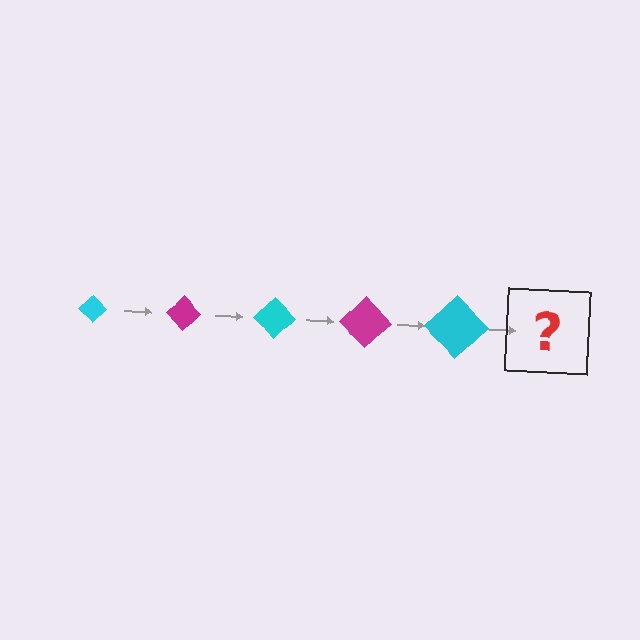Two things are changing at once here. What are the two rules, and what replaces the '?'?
The two rules are that the diamond grows larger each step and the color cycles through cyan and magenta. The '?' should be a magenta diamond, larger than the previous one.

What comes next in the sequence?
The next element should be a magenta diamond, larger than the previous one.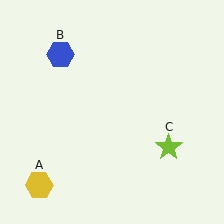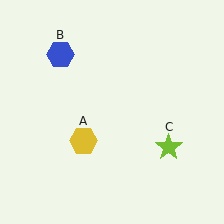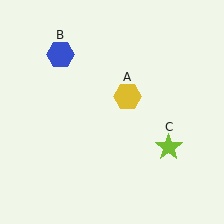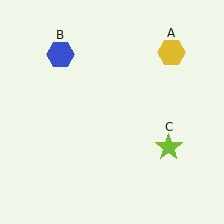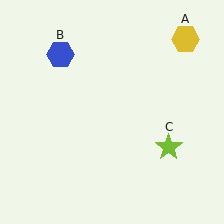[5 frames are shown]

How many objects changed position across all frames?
1 object changed position: yellow hexagon (object A).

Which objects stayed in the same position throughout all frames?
Blue hexagon (object B) and lime star (object C) remained stationary.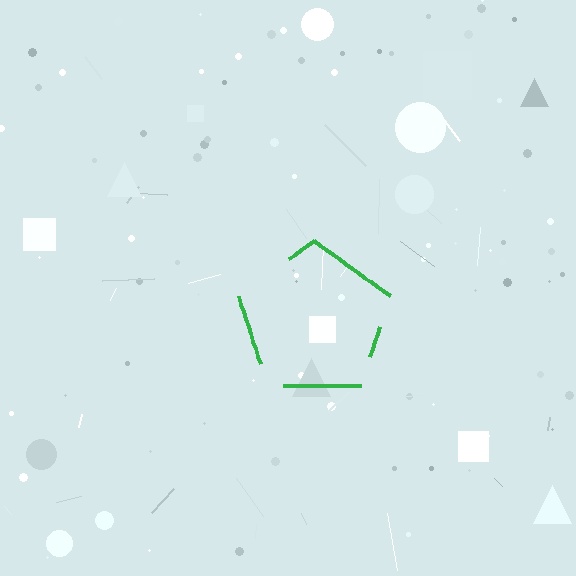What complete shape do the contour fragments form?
The contour fragments form a pentagon.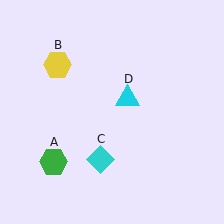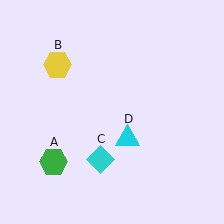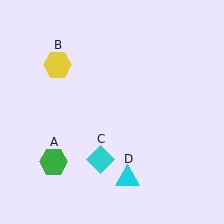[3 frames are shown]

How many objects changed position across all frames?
1 object changed position: cyan triangle (object D).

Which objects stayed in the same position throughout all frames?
Green hexagon (object A) and yellow hexagon (object B) and cyan diamond (object C) remained stationary.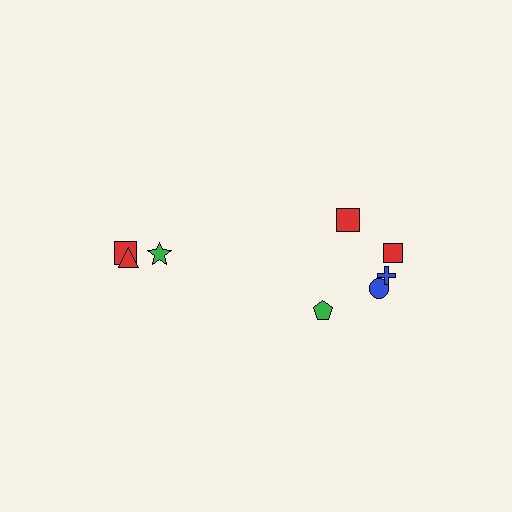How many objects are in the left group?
There are 3 objects.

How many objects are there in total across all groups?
There are 8 objects.